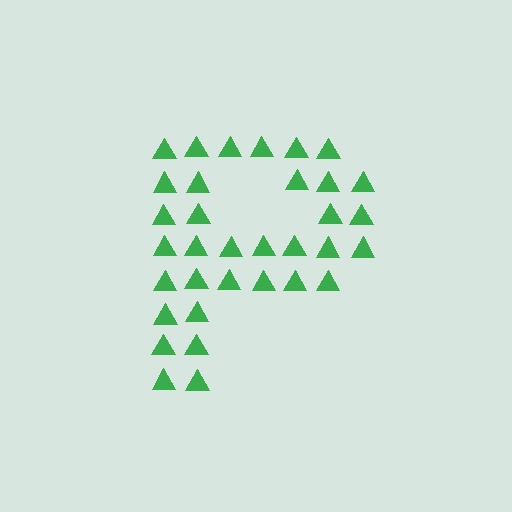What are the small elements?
The small elements are triangles.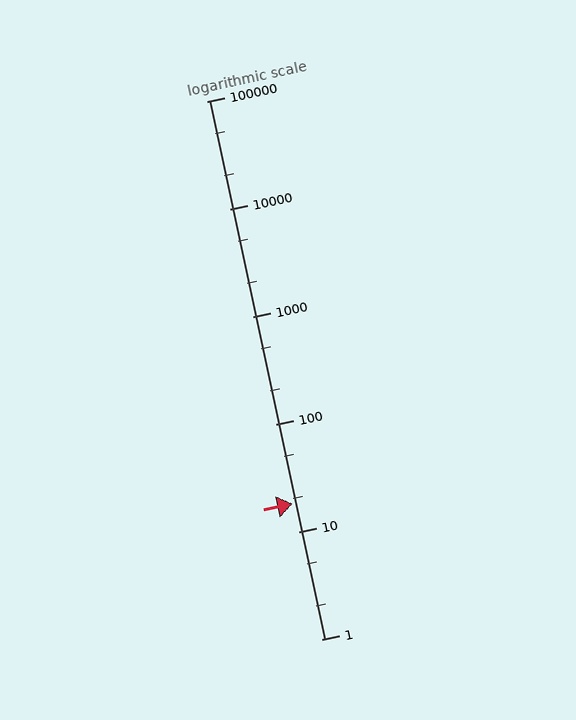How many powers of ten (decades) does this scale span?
The scale spans 5 decades, from 1 to 100000.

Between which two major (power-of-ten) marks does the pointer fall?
The pointer is between 10 and 100.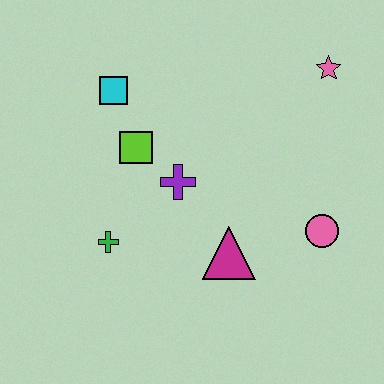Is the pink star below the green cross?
No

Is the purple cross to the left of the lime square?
No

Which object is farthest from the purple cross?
The pink star is farthest from the purple cross.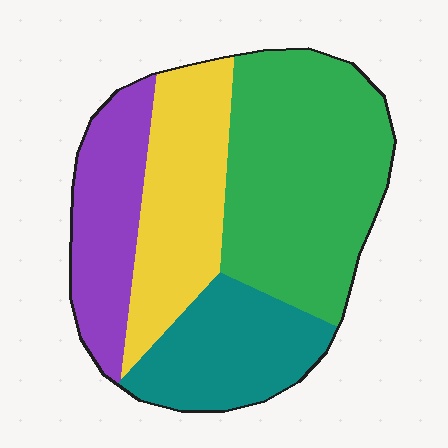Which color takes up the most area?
Green, at roughly 40%.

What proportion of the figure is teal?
Teal covers 19% of the figure.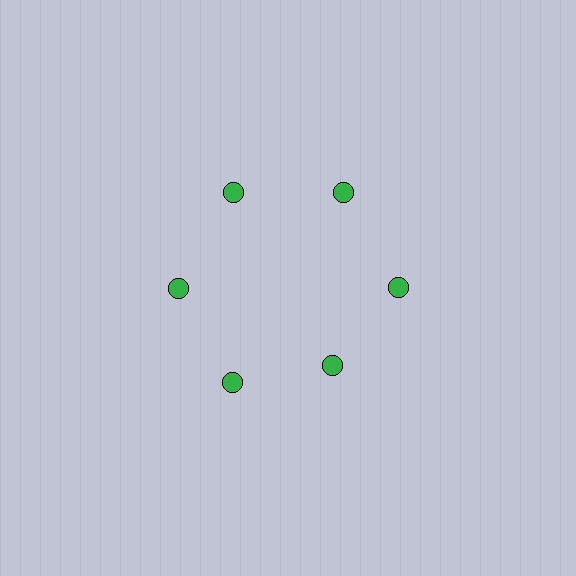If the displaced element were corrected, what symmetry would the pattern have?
It would have 6-fold rotational symmetry — the pattern would map onto itself every 60 degrees.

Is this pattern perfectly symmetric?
No. The 6 green circles are arranged in a ring, but one element near the 5 o'clock position is pulled inward toward the center, breaking the 6-fold rotational symmetry.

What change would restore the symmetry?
The symmetry would be restored by moving it outward, back onto the ring so that all 6 circles sit at equal angles and equal distance from the center.